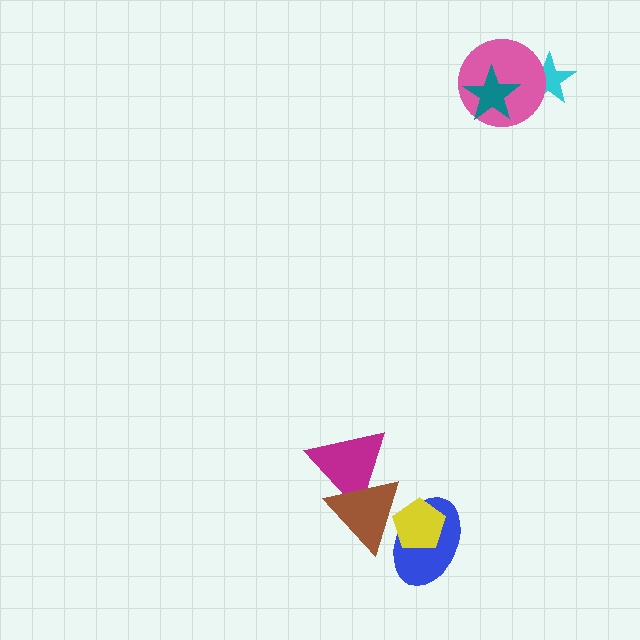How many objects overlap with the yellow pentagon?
2 objects overlap with the yellow pentagon.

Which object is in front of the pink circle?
The teal star is in front of the pink circle.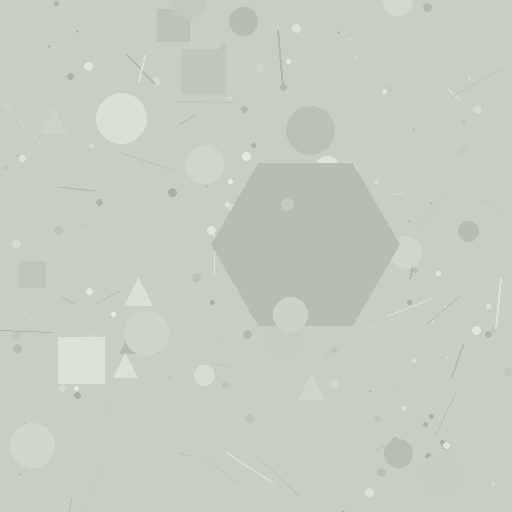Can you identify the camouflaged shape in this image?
The camouflaged shape is a hexagon.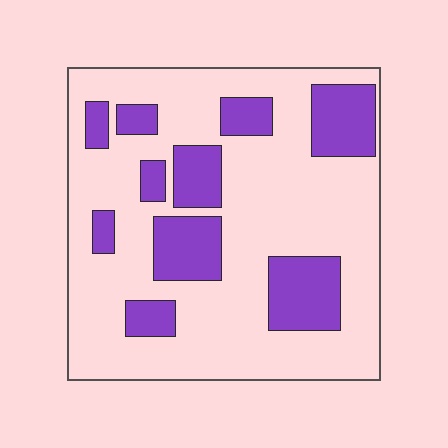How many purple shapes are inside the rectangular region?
10.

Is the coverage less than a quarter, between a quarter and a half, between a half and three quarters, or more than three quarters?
Between a quarter and a half.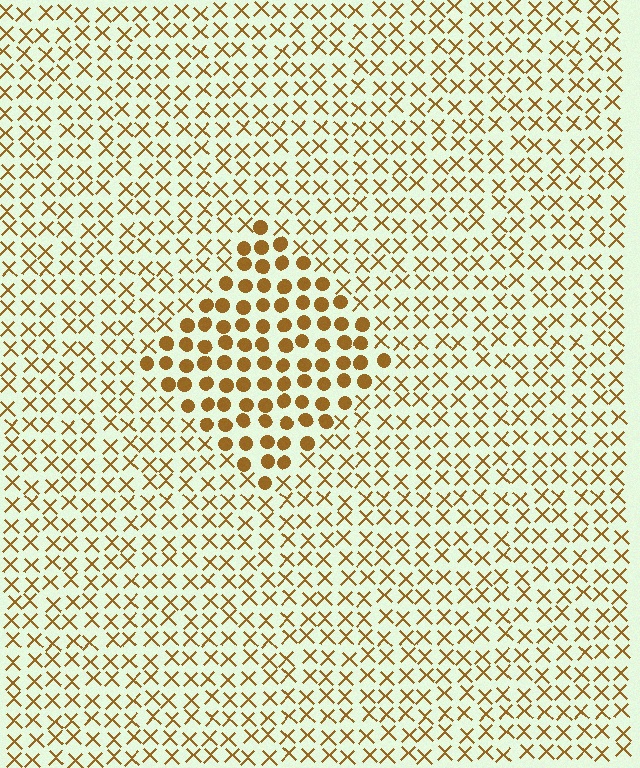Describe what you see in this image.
The image is filled with small brown elements arranged in a uniform grid. A diamond-shaped region contains circles, while the surrounding area contains X marks. The boundary is defined purely by the change in element shape.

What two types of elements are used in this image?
The image uses circles inside the diamond region and X marks outside it.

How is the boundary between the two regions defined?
The boundary is defined by a change in element shape: circles inside vs. X marks outside. All elements share the same color and spacing.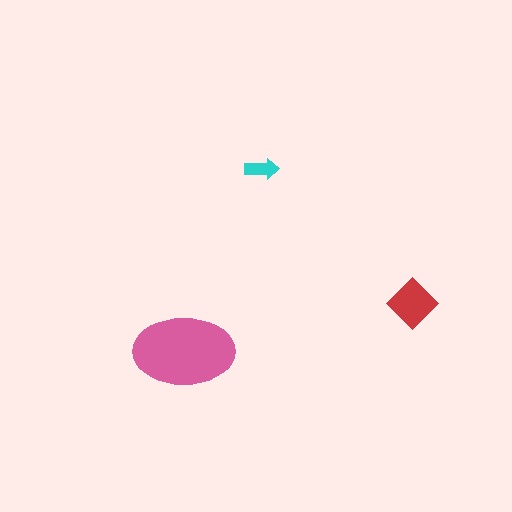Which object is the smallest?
The cyan arrow.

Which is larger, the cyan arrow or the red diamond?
The red diamond.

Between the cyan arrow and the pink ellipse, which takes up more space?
The pink ellipse.